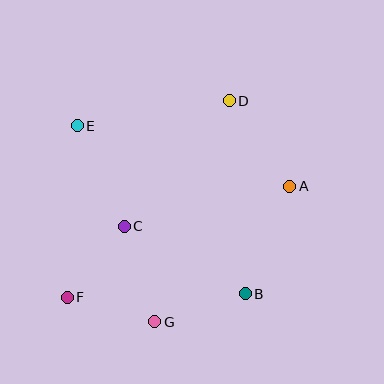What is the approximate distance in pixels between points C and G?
The distance between C and G is approximately 100 pixels.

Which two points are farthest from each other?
Points D and F are farthest from each other.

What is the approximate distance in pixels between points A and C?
The distance between A and C is approximately 170 pixels.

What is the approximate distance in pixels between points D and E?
The distance between D and E is approximately 154 pixels.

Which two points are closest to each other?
Points F and G are closest to each other.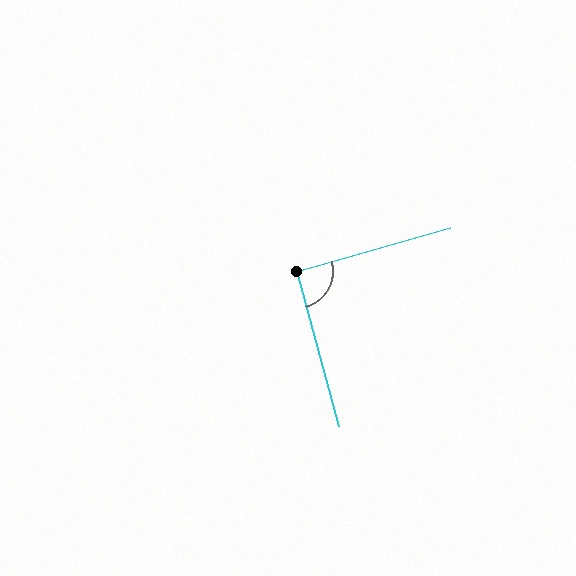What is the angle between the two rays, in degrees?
Approximately 91 degrees.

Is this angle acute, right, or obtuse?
It is approximately a right angle.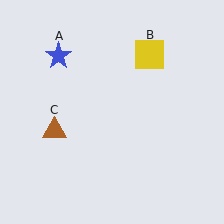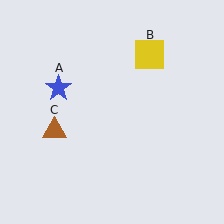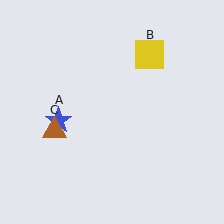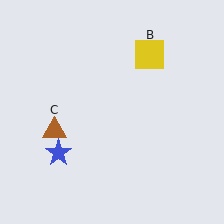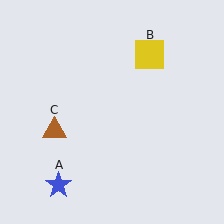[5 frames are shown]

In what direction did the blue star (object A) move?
The blue star (object A) moved down.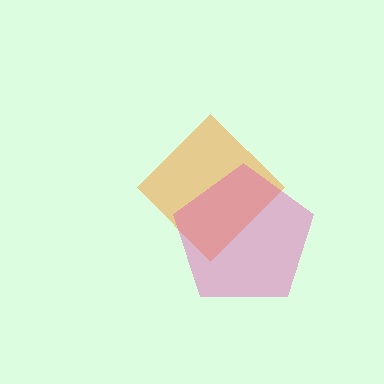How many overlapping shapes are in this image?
There are 2 overlapping shapes in the image.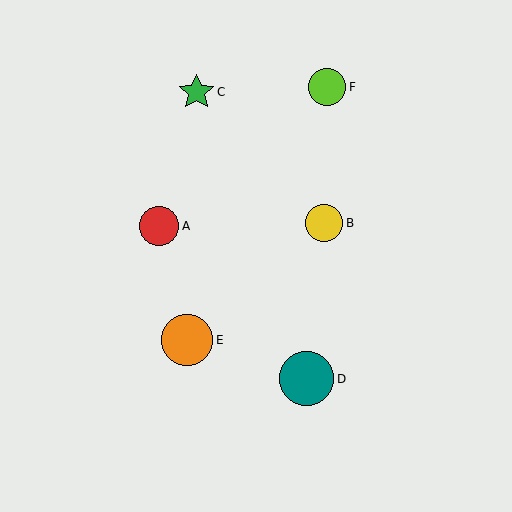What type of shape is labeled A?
Shape A is a red circle.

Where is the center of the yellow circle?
The center of the yellow circle is at (324, 223).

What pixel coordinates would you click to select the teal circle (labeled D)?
Click at (307, 379) to select the teal circle D.